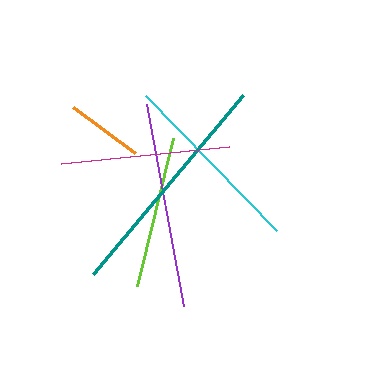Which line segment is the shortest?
The orange line is the shortest at approximately 78 pixels.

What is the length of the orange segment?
The orange segment is approximately 78 pixels long.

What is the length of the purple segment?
The purple segment is approximately 205 pixels long.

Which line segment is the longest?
The teal line is the longest at approximately 234 pixels.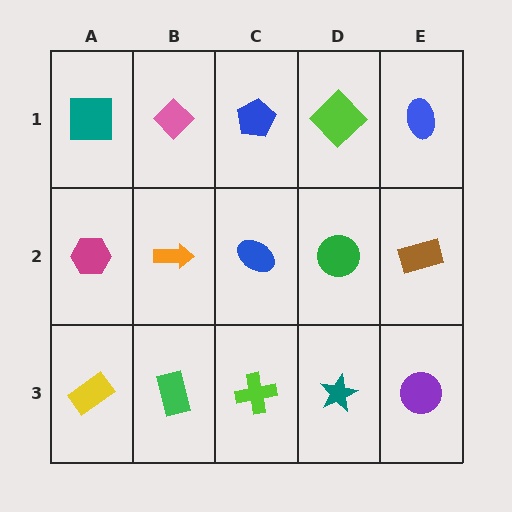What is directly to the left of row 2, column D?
A blue ellipse.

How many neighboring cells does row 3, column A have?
2.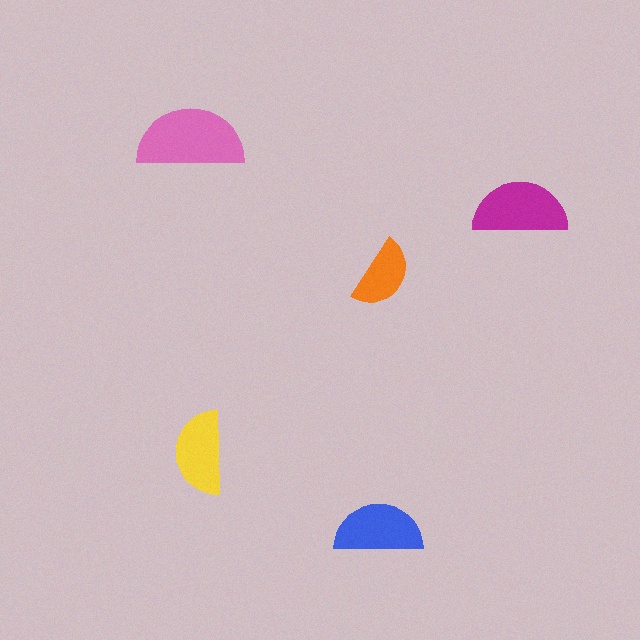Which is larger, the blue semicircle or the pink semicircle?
The pink one.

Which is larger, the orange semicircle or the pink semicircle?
The pink one.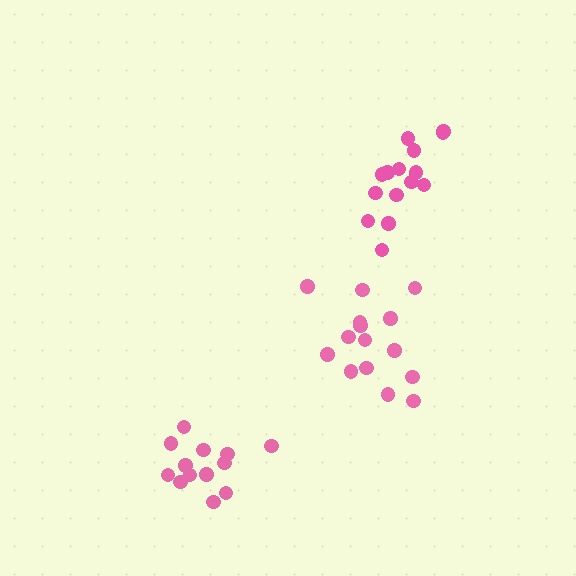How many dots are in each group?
Group 1: 15 dots, Group 2: 15 dots, Group 3: 13 dots (43 total).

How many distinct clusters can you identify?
There are 3 distinct clusters.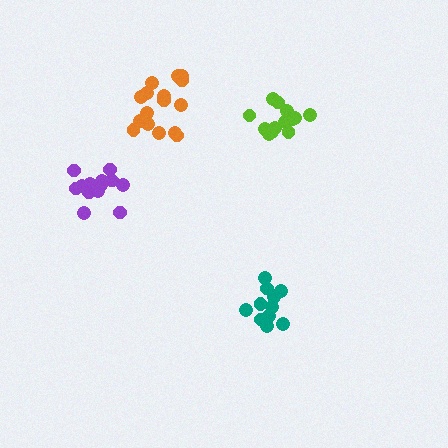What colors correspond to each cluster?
The clusters are colored: lime, purple, orange, teal.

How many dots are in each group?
Group 1: 13 dots, Group 2: 13 dots, Group 3: 16 dots, Group 4: 12 dots (54 total).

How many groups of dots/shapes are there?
There are 4 groups.